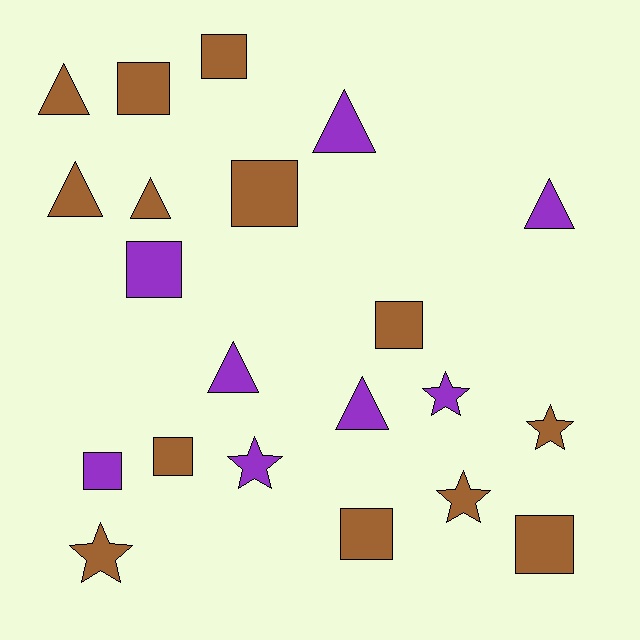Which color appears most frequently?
Brown, with 13 objects.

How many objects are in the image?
There are 21 objects.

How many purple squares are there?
There are 2 purple squares.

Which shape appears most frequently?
Square, with 9 objects.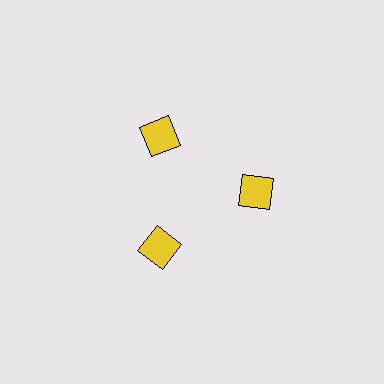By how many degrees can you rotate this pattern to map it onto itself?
The pattern maps onto itself every 120 degrees of rotation.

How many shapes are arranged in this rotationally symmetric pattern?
There are 3 shapes, arranged in 3 groups of 1.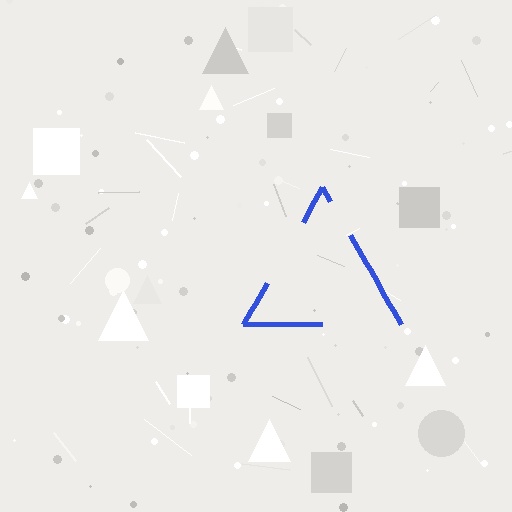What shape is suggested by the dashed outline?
The dashed outline suggests a triangle.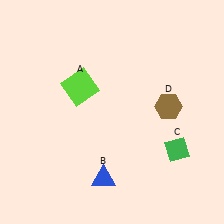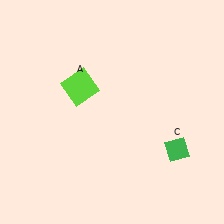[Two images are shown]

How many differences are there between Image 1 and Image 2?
There are 2 differences between the two images.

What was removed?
The blue triangle (B), the brown hexagon (D) were removed in Image 2.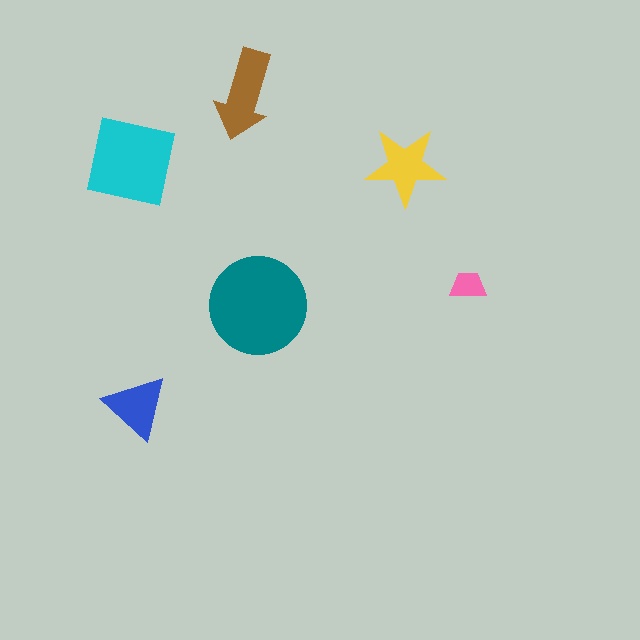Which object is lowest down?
The blue triangle is bottommost.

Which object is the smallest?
The pink trapezoid.